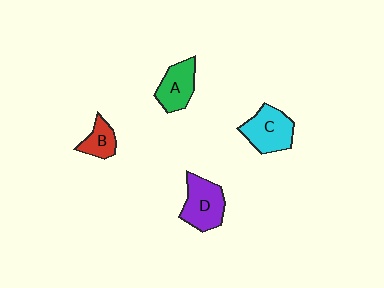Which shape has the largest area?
Shape D (purple).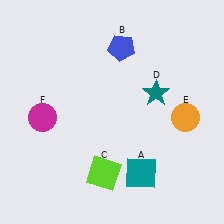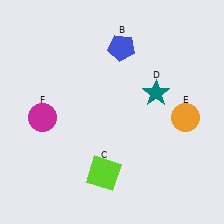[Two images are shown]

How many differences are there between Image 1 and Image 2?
There is 1 difference between the two images.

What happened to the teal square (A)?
The teal square (A) was removed in Image 2. It was in the bottom-right area of Image 1.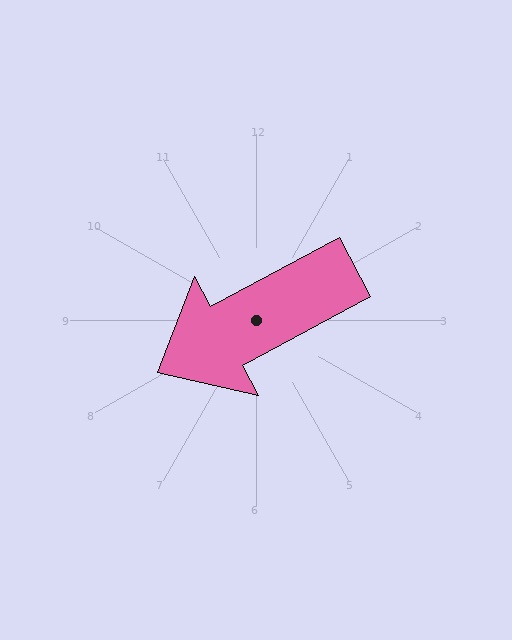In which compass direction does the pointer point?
Southwest.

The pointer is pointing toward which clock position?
Roughly 8 o'clock.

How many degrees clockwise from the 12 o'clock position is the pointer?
Approximately 242 degrees.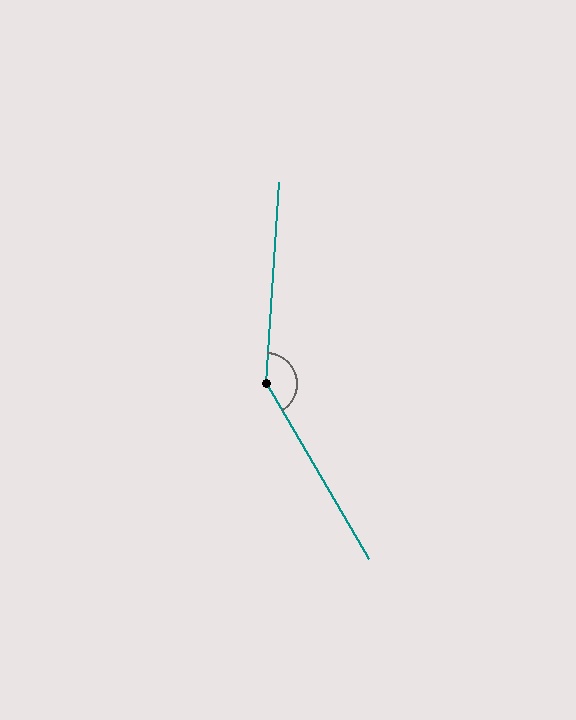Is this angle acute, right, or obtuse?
It is obtuse.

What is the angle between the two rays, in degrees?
Approximately 146 degrees.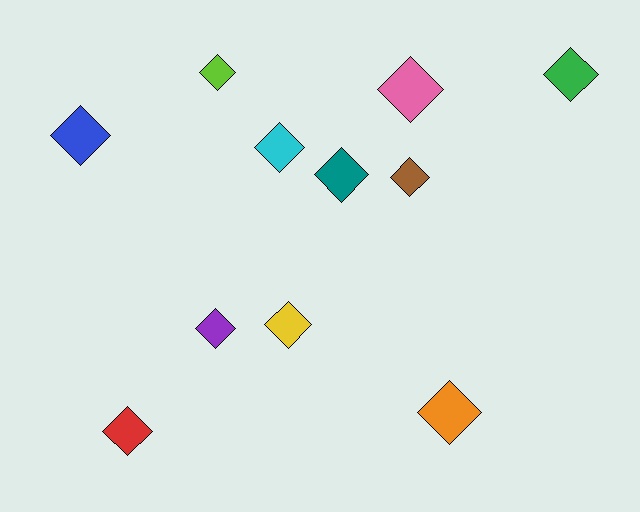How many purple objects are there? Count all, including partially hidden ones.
There is 1 purple object.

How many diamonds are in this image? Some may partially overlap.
There are 11 diamonds.